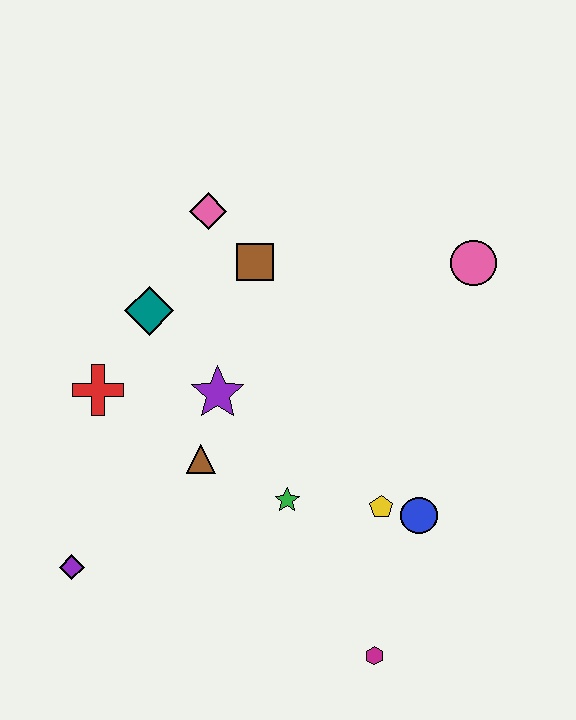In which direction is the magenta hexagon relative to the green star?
The magenta hexagon is below the green star.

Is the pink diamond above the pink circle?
Yes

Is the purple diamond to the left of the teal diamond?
Yes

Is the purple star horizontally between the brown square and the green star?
No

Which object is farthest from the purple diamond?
The pink circle is farthest from the purple diamond.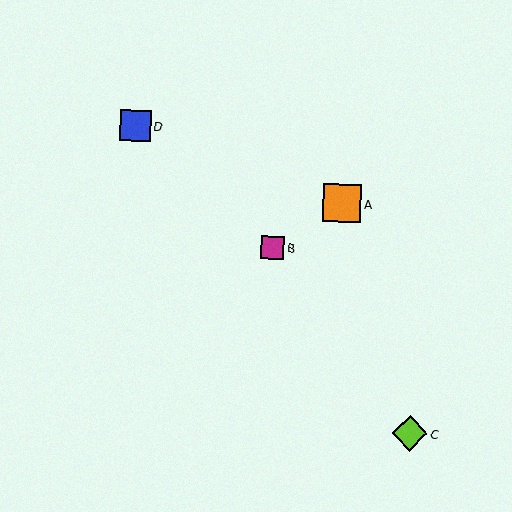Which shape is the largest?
The orange square (labeled A) is the largest.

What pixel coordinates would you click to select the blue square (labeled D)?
Click at (135, 125) to select the blue square D.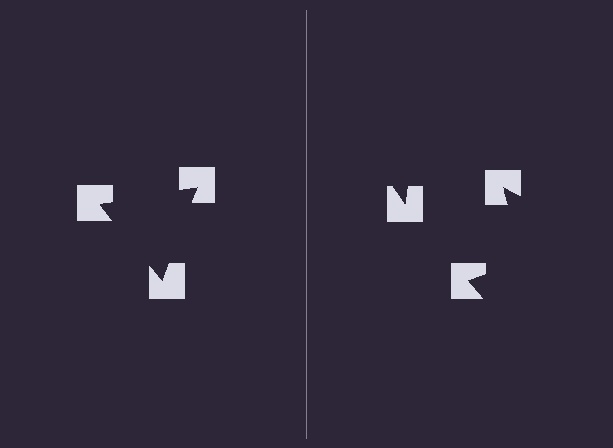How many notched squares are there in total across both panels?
6 — 3 on each side.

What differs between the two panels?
The notched squares are positioned identically on both sides; only the wedge orientations differ. On the left they align to a triangle; on the right they are misaligned.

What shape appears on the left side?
An illusory triangle.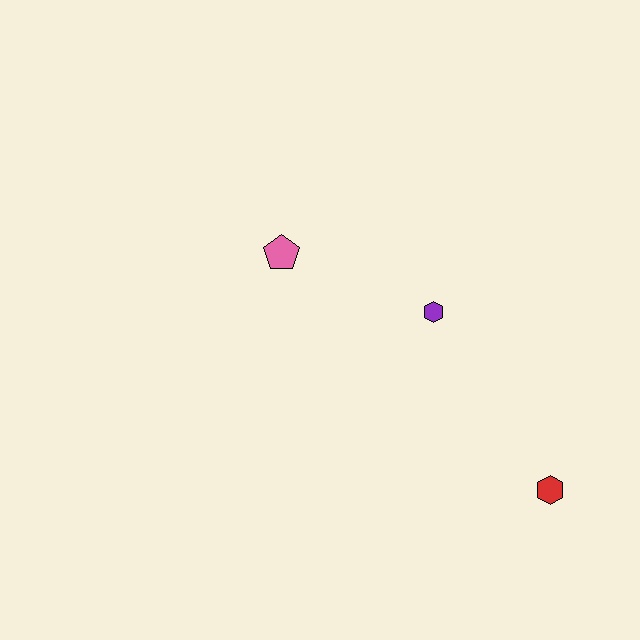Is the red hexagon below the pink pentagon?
Yes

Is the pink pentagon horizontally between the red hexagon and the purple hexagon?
No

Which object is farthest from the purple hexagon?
The red hexagon is farthest from the purple hexagon.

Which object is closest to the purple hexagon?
The pink pentagon is closest to the purple hexagon.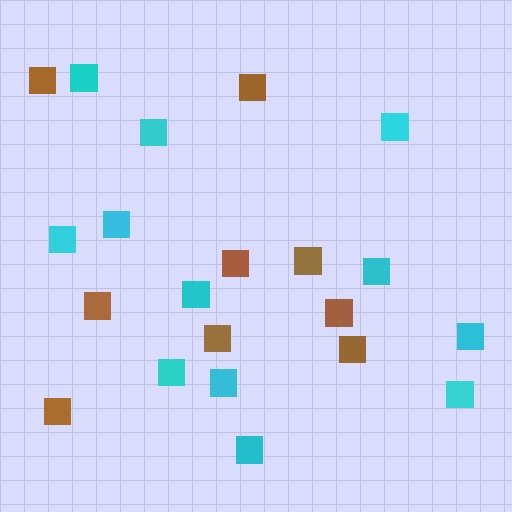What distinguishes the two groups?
There are 2 groups: one group of brown squares (9) and one group of cyan squares (12).